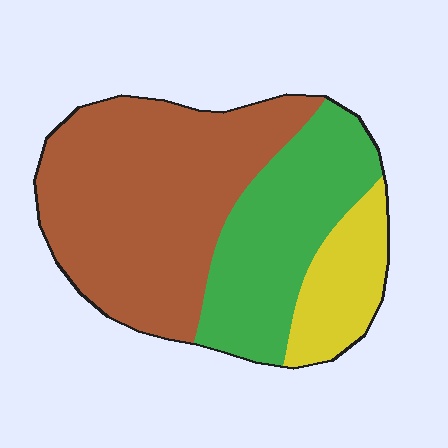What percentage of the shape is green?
Green takes up about one third (1/3) of the shape.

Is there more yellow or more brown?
Brown.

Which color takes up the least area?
Yellow, at roughly 15%.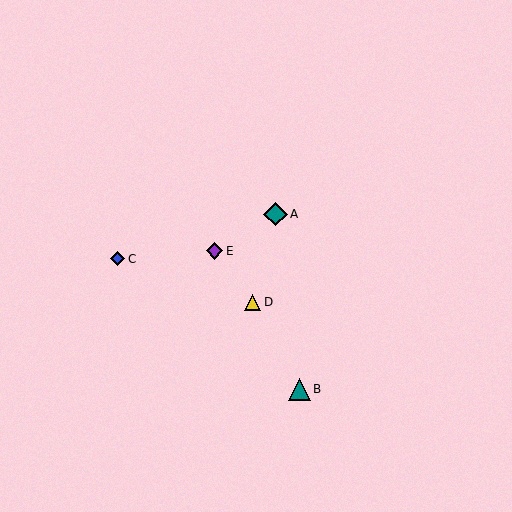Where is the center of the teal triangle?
The center of the teal triangle is at (299, 389).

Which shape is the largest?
The teal diamond (labeled A) is the largest.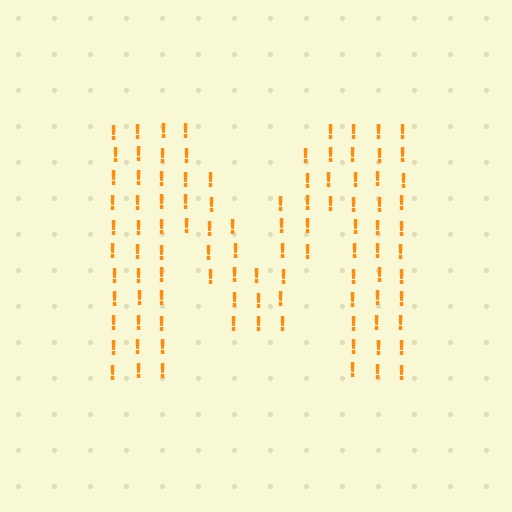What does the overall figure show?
The overall figure shows the letter M.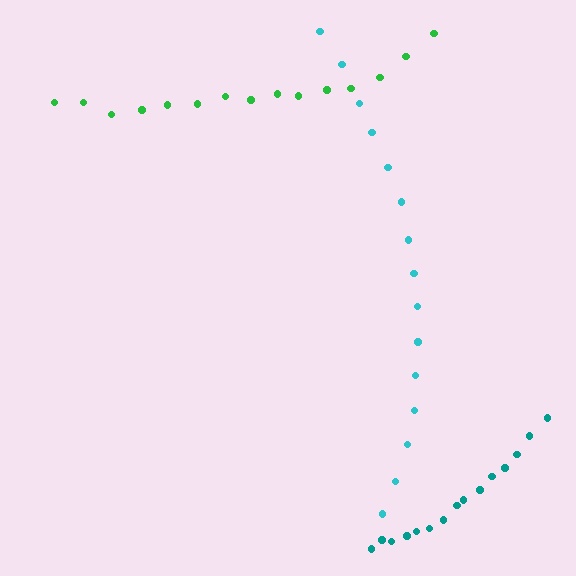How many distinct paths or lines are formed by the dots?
There are 3 distinct paths.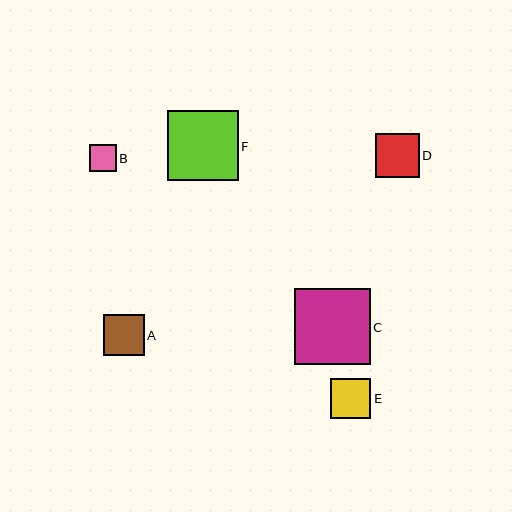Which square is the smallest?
Square B is the smallest with a size of approximately 27 pixels.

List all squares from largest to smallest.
From largest to smallest: C, F, D, A, E, B.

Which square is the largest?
Square C is the largest with a size of approximately 76 pixels.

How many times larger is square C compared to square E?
Square C is approximately 1.9 times the size of square E.